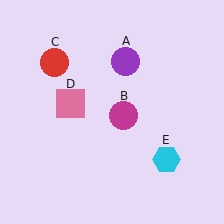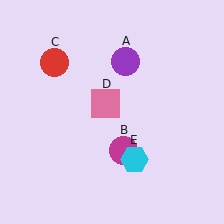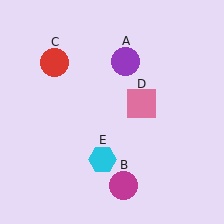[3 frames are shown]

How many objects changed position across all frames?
3 objects changed position: magenta circle (object B), pink square (object D), cyan hexagon (object E).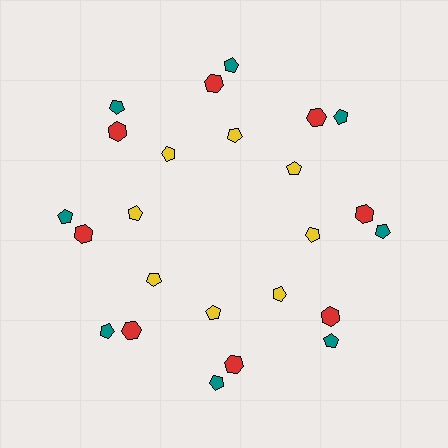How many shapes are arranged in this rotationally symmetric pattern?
There are 24 shapes, arranged in 8 groups of 3.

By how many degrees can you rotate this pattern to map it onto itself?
The pattern maps onto itself every 45 degrees of rotation.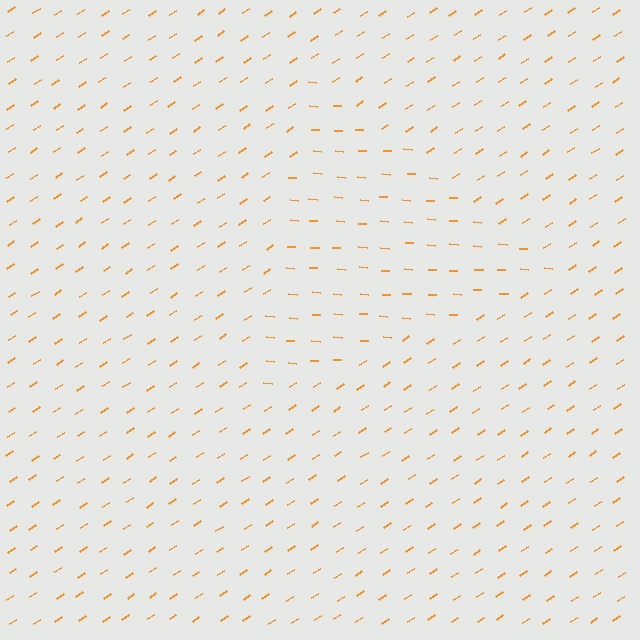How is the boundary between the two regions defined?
The boundary is defined purely by a change in line orientation (approximately 37 degrees difference). All lines are the same color and thickness.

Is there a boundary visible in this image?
Yes, there is a texture boundary formed by a change in line orientation.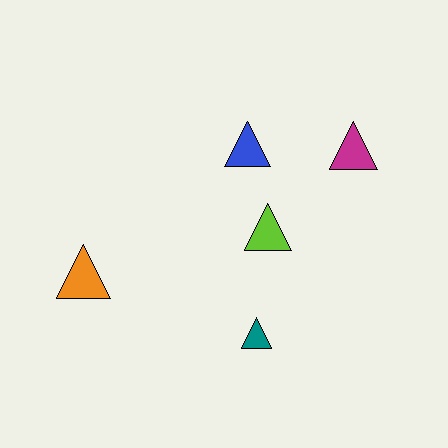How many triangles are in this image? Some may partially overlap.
There are 5 triangles.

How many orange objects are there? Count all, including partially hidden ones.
There is 1 orange object.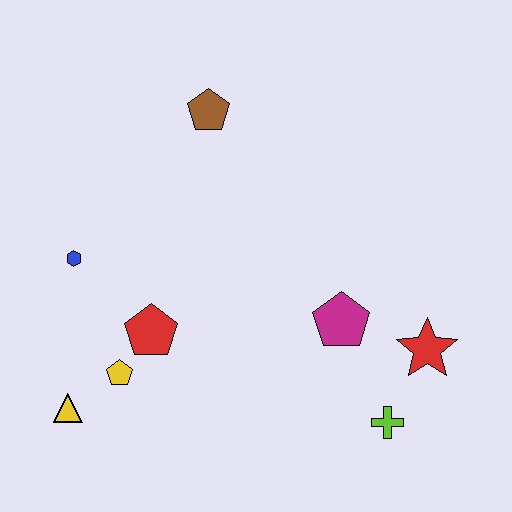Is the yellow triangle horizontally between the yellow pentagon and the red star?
No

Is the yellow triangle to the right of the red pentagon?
No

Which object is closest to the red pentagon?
The yellow pentagon is closest to the red pentagon.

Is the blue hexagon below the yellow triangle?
No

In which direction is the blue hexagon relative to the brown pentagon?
The blue hexagon is below the brown pentagon.